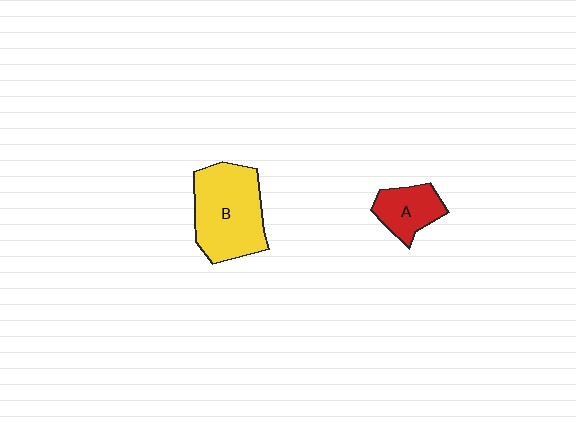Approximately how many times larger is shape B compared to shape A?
Approximately 2.1 times.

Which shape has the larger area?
Shape B (yellow).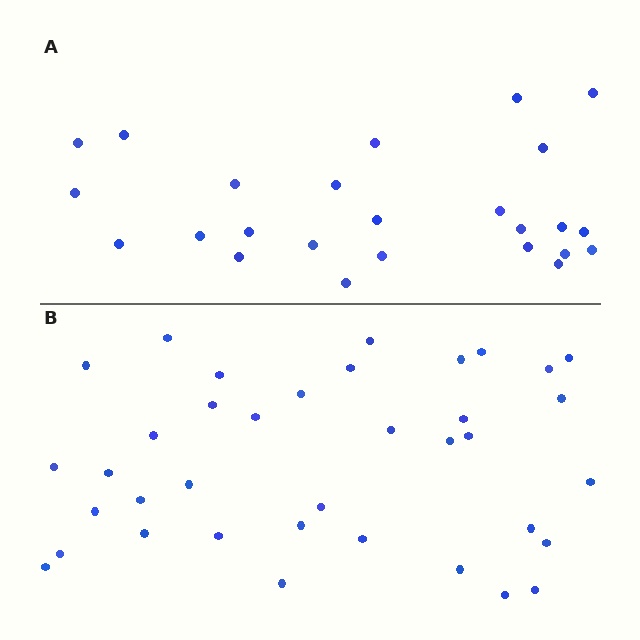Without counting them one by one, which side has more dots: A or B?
Region B (the bottom region) has more dots.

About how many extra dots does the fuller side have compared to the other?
Region B has roughly 12 or so more dots than region A.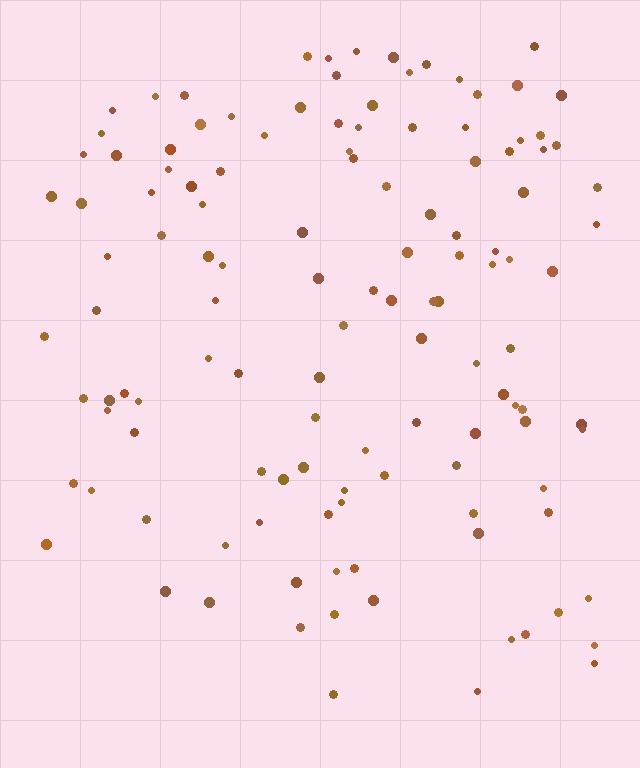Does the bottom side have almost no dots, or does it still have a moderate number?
Still a moderate number, just noticeably fewer than the top.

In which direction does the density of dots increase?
From bottom to top, with the top side densest.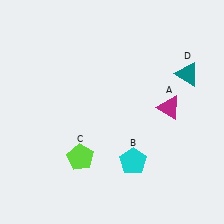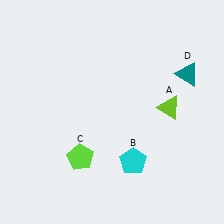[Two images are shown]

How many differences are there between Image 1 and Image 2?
There is 1 difference between the two images.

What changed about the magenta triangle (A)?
In Image 1, A is magenta. In Image 2, it changed to lime.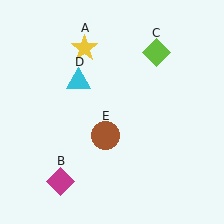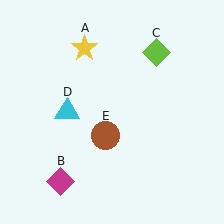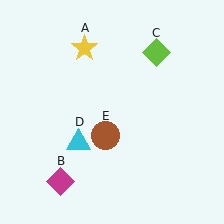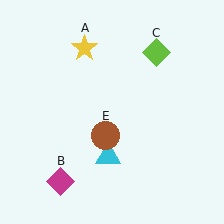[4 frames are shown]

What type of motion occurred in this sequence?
The cyan triangle (object D) rotated counterclockwise around the center of the scene.